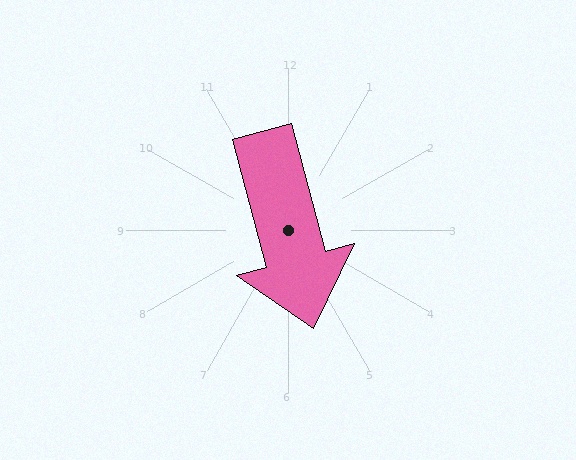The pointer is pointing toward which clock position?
Roughly 6 o'clock.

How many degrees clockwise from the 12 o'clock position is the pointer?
Approximately 165 degrees.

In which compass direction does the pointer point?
South.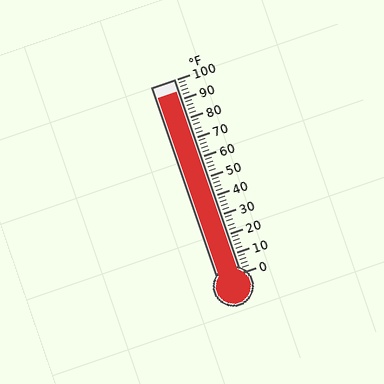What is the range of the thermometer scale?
The thermometer scale ranges from 0°F to 100°F.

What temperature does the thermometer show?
The thermometer shows approximately 94°F.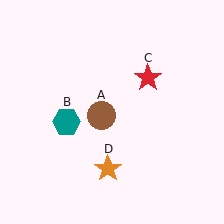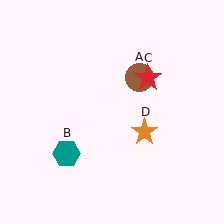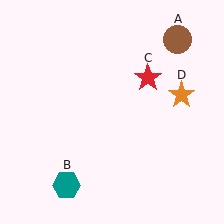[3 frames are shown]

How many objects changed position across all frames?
3 objects changed position: brown circle (object A), teal hexagon (object B), orange star (object D).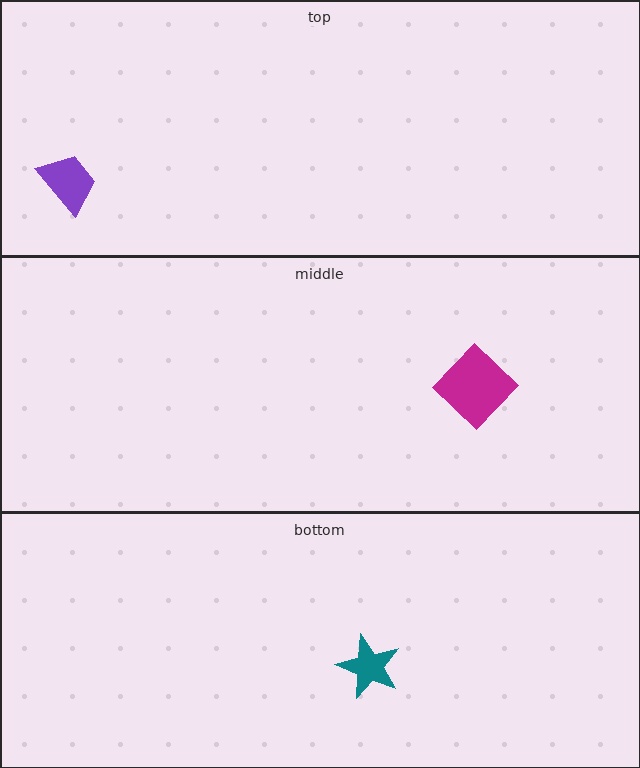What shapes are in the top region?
The purple trapezoid.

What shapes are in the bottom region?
The teal star.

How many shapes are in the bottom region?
1.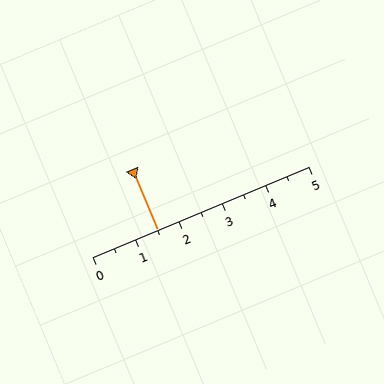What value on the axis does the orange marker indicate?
The marker indicates approximately 1.5.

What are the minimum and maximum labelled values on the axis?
The axis runs from 0 to 5.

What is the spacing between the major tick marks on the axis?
The major ticks are spaced 1 apart.